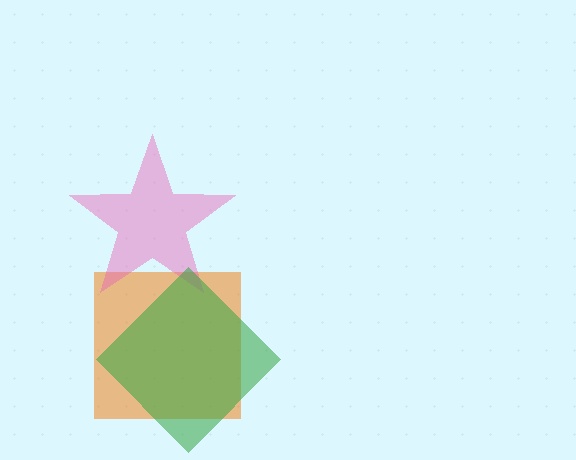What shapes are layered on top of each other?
The layered shapes are: an orange square, a pink star, a green diamond.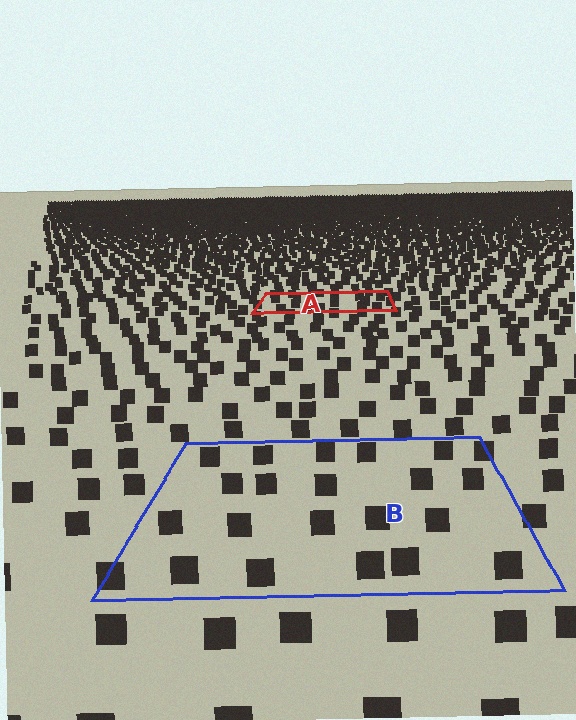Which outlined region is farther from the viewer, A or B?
Region A is farther from the viewer — the texture elements inside it appear smaller and more densely packed.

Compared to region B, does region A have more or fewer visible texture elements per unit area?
Region A has more texture elements per unit area — they are packed more densely because it is farther away.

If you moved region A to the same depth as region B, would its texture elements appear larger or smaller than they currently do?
They would appear larger. At a closer depth, the same texture elements are projected at a bigger on-screen size.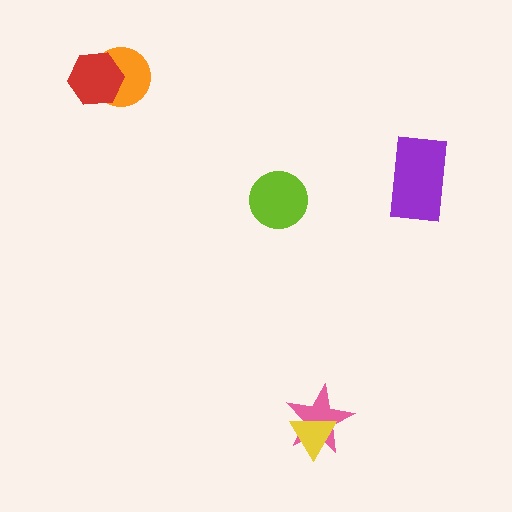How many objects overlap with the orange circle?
1 object overlaps with the orange circle.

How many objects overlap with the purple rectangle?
0 objects overlap with the purple rectangle.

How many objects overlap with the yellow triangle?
1 object overlaps with the yellow triangle.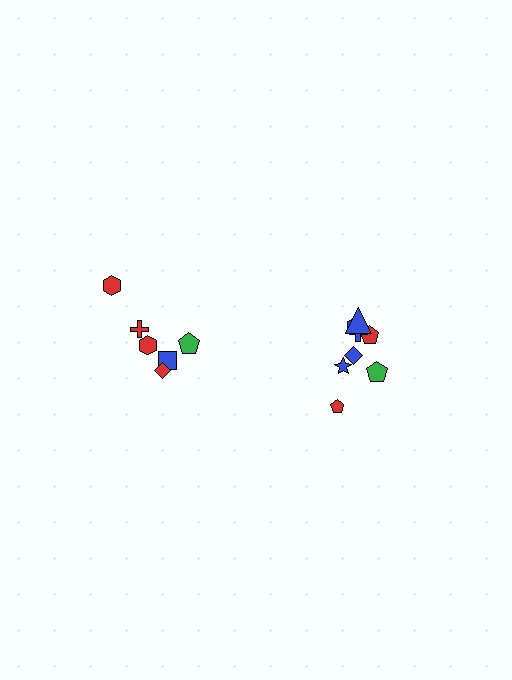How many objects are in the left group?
There are 6 objects.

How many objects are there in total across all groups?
There are 14 objects.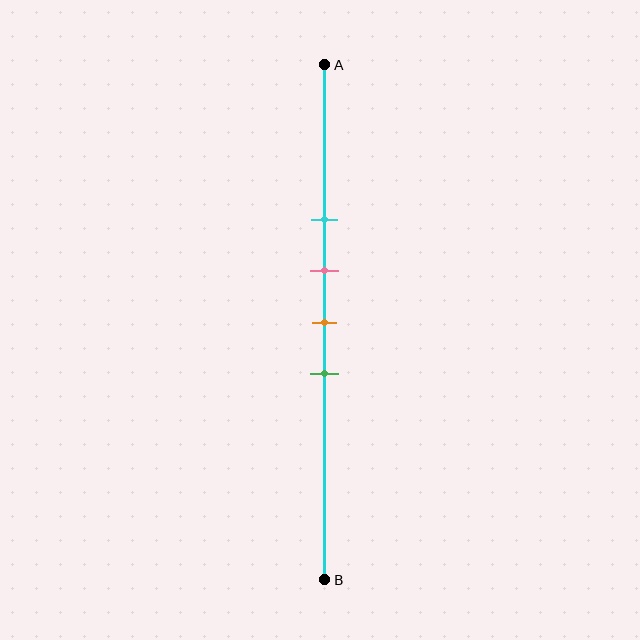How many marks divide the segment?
There are 4 marks dividing the segment.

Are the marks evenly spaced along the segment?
Yes, the marks are approximately evenly spaced.